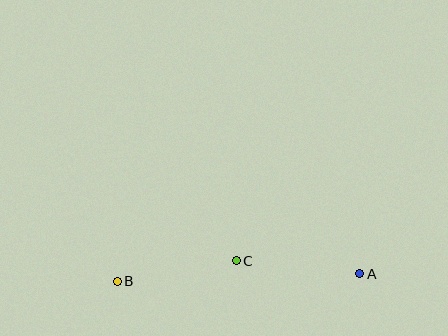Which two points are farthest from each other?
Points A and B are farthest from each other.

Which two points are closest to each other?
Points B and C are closest to each other.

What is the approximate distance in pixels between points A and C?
The distance between A and C is approximately 124 pixels.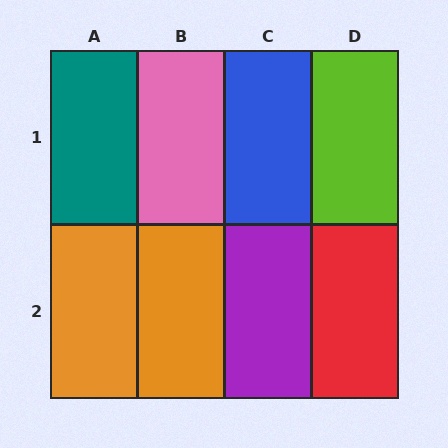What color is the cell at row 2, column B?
Orange.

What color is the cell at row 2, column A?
Orange.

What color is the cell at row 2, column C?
Purple.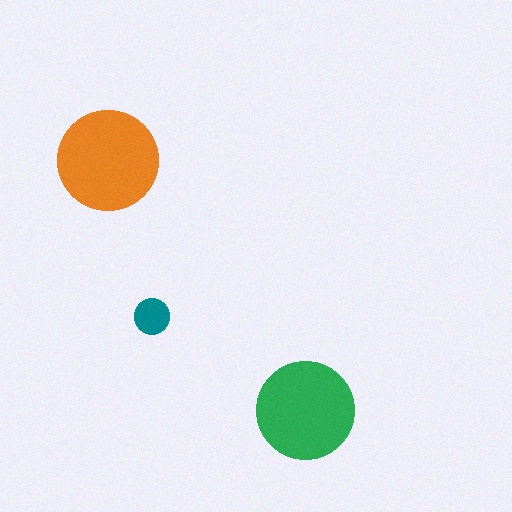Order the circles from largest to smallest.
the orange one, the green one, the teal one.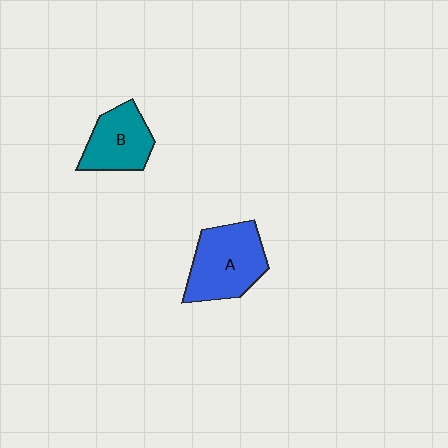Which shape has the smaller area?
Shape B (teal).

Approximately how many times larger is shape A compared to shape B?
Approximately 1.4 times.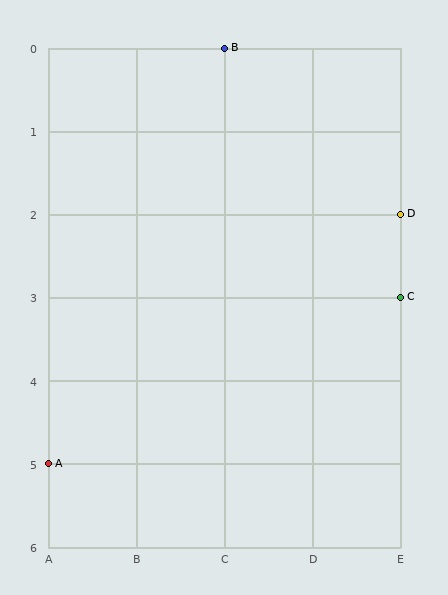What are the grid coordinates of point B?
Point B is at grid coordinates (C, 0).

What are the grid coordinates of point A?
Point A is at grid coordinates (A, 5).